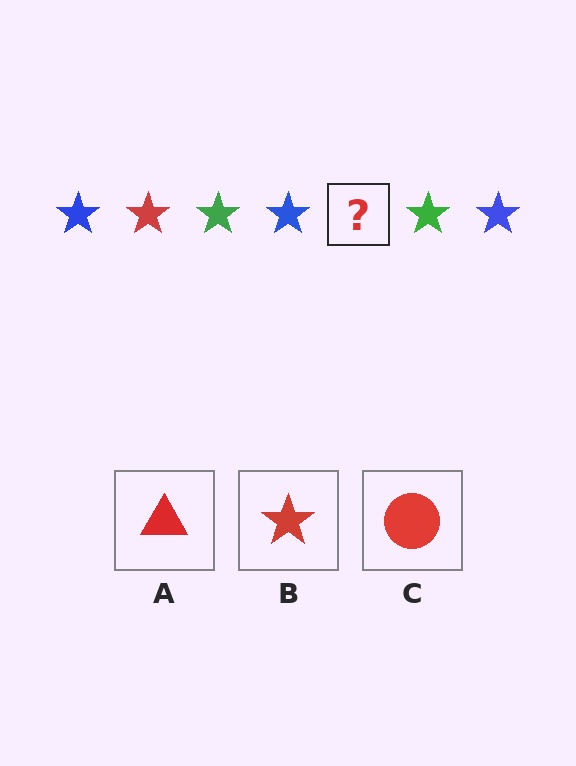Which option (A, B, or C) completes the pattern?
B.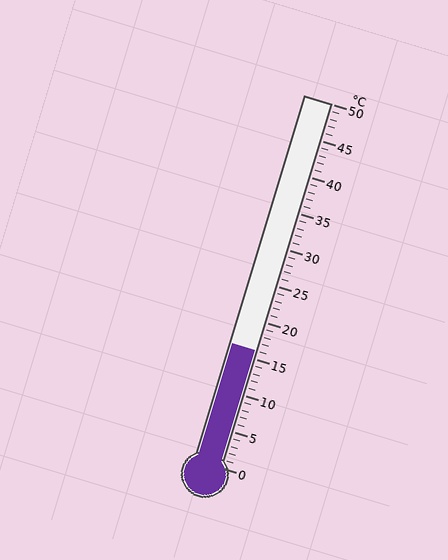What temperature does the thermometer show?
The thermometer shows approximately 16°C.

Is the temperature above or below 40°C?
The temperature is below 40°C.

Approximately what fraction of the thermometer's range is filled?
The thermometer is filled to approximately 30% of its range.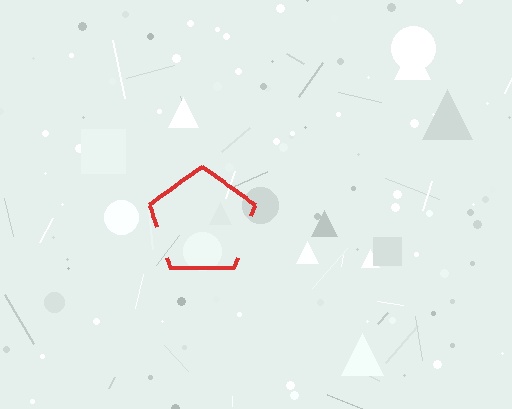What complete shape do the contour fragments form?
The contour fragments form a pentagon.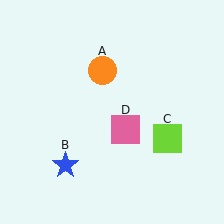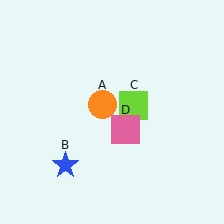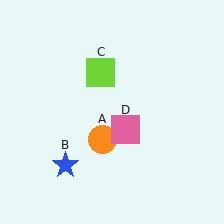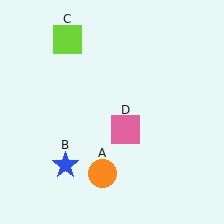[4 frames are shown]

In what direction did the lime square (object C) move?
The lime square (object C) moved up and to the left.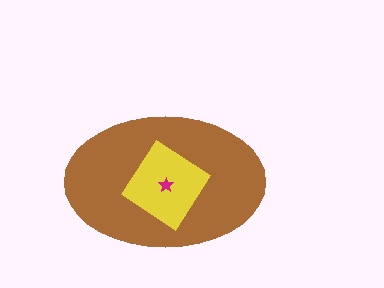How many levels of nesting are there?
3.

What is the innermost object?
The magenta star.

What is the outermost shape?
The brown ellipse.